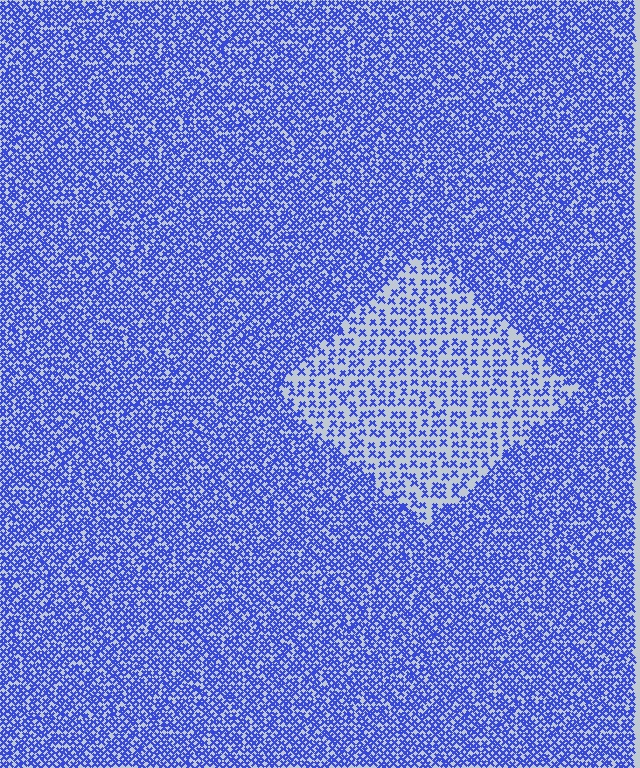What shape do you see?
I see a diamond.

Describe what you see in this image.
The image contains small blue elements arranged at two different densities. A diamond-shaped region is visible where the elements are less densely packed than the surrounding area.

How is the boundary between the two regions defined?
The boundary is defined by a change in element density (approximately 2.1x ratio). All elements are the same color, size, and shape.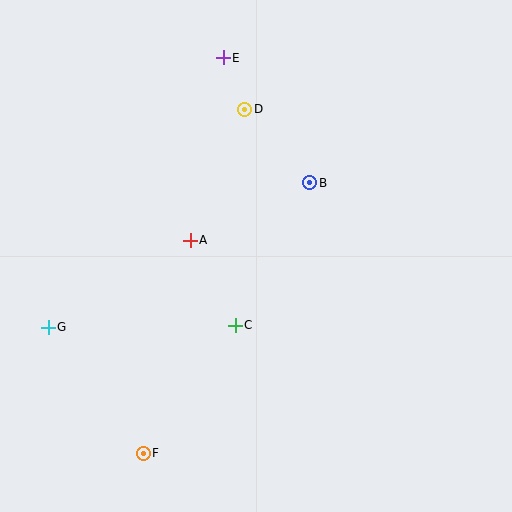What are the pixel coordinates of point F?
Point F is at (143, 453).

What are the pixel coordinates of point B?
Point B is at (310, 183).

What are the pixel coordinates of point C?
Point C is at (235, 325).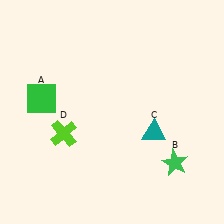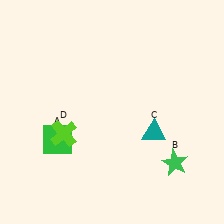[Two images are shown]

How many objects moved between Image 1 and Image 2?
1 object moved between the two images.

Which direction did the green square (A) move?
The green square (A) moved down.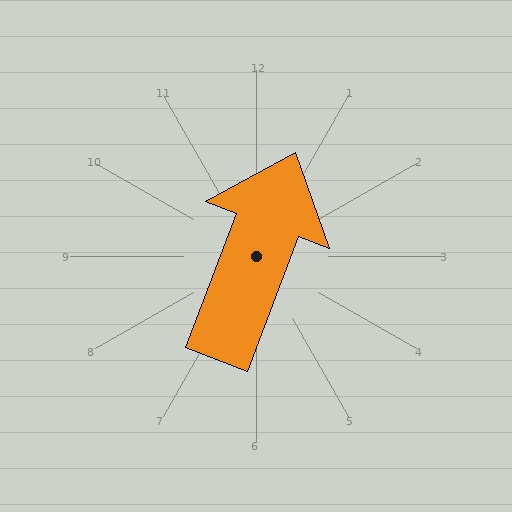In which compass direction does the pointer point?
North.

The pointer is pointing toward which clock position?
Roughly 1 o'clock.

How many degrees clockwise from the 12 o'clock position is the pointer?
Approximately 21 degrees.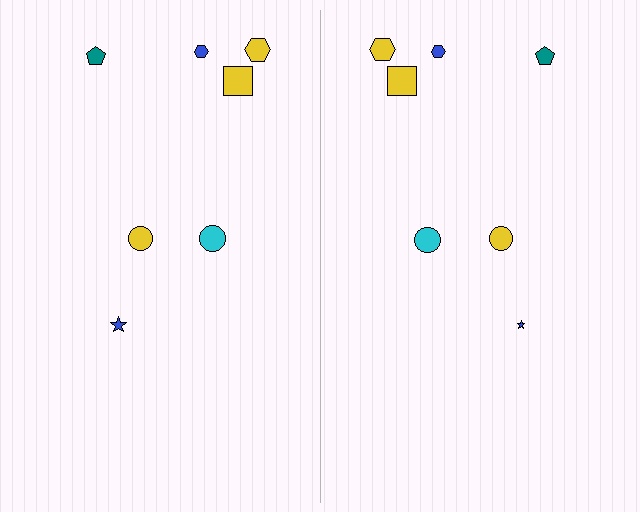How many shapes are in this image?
There are 14 shapes in this image.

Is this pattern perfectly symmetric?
No, the pattern is not perfectly symmetric. The blue star on the right side has a different size than its mirror counterpart.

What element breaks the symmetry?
The blue star on the right side has a different size than its mirror counterpart.